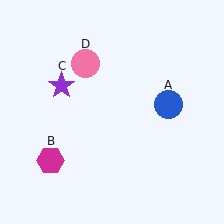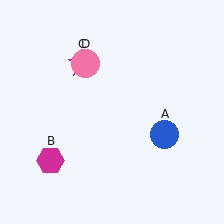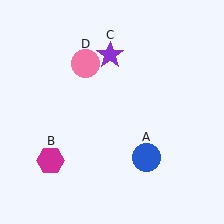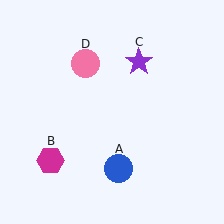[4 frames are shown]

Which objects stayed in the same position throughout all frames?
Magenta hexagon (object B) and pink circle (object D) remained stationary.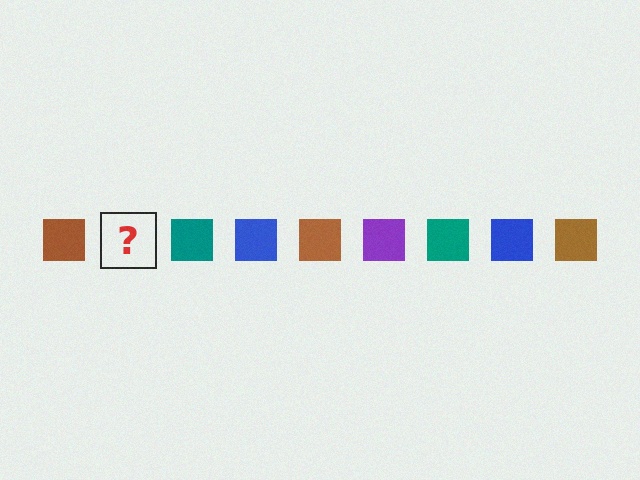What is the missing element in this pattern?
The missing element is a purple square.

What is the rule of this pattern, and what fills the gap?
The rule is that the pattern cycles through brown, purple, teal, blue squares. The gap should be filled with a purple square.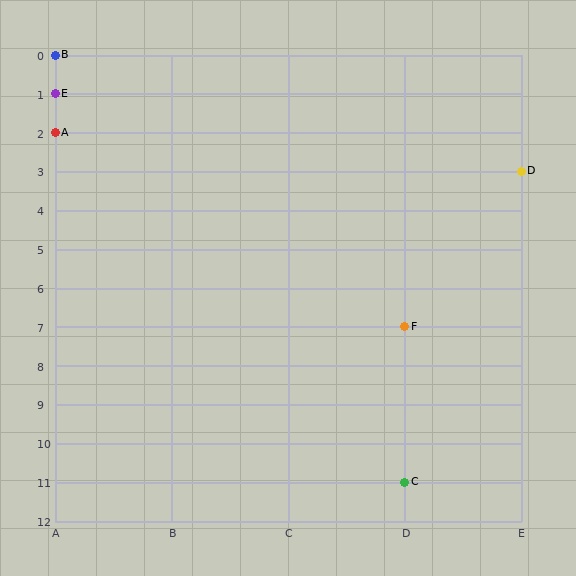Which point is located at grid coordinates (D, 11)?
Point C is at (D, 11).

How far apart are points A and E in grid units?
Points A and E are 1 row apart.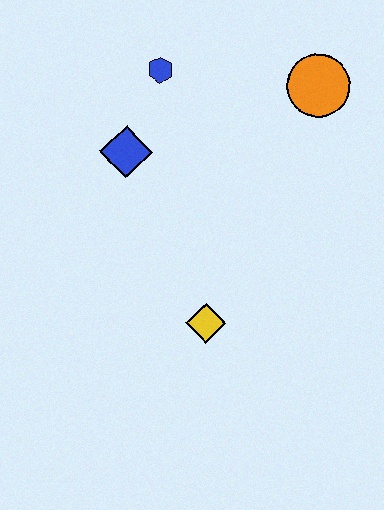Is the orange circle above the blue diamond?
Yes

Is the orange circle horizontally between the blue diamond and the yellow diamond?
No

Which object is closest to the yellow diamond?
The blue diamond is closest to the yellow diamond.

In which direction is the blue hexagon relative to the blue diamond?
The blue hexagon is above the blue diamond.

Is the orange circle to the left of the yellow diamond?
No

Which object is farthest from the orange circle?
The yellow diamond is farthest from the orange circle.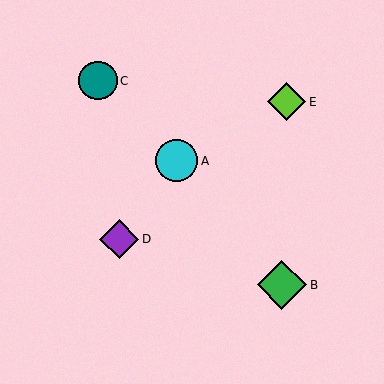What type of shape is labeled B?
Shape B is a green diamond.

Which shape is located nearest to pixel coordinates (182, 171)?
The cyan circle (labeled A) at (177, 161) is nearest to that location.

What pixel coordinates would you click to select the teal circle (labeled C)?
Click at (98, 81) to select the teal circle C.